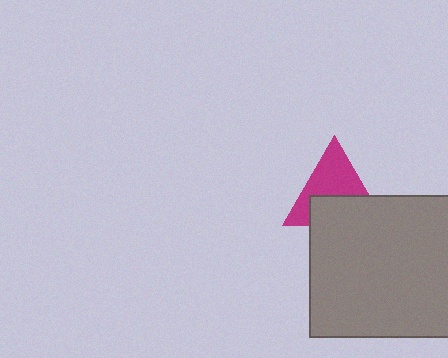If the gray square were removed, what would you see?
You would see the complete magenta triangle.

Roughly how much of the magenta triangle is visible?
About half of it is visible (roughly 57%).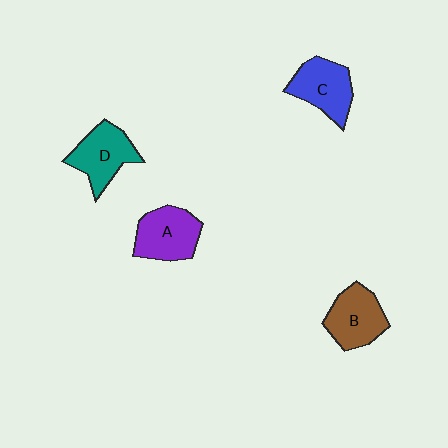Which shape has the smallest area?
Shape C (blue).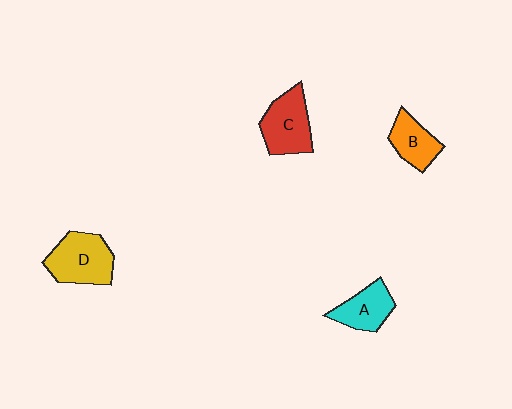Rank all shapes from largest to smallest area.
From largest to smallest: D (yellow), C (red), A (cyan), B (orange).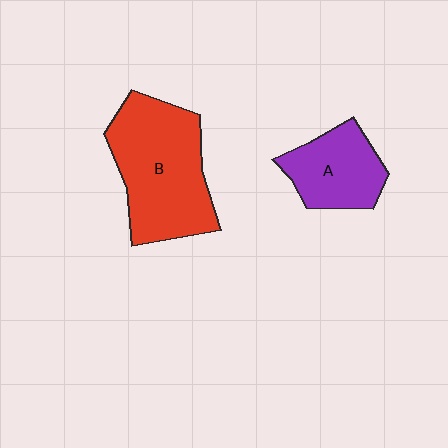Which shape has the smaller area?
Shape A (purple).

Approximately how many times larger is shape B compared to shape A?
Approximately 1.8 times.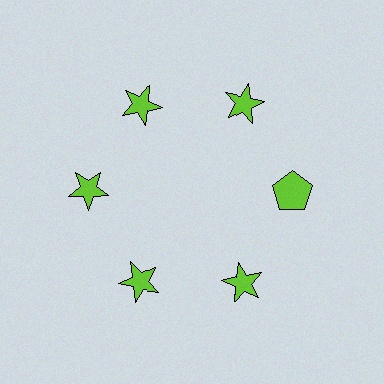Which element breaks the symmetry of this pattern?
The lime pentagon at roughly the 3 o'clock position breaks the symmetry. All other shapes are lime stars.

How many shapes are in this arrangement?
There are 6 shapes arranged in a ring pattern.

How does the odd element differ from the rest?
It has a different shape: pentagon instead of star.